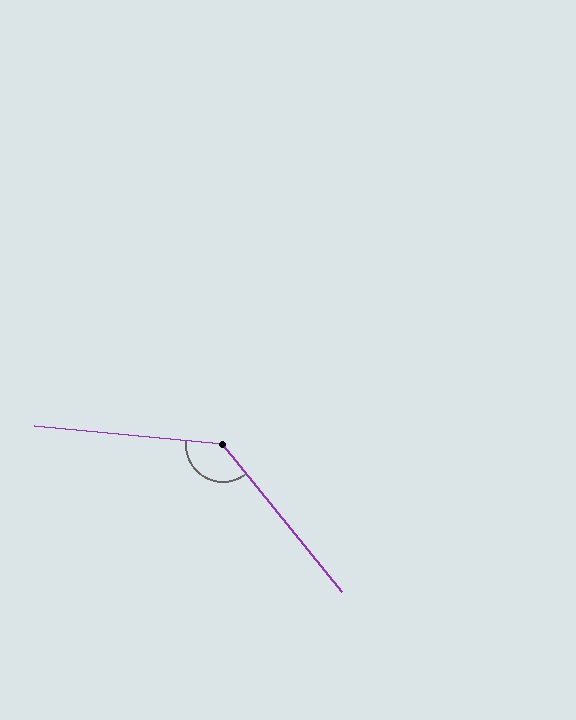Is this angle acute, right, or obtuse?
It is obtuse.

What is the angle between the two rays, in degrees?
Approximately 134 degrees.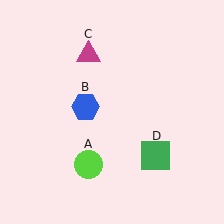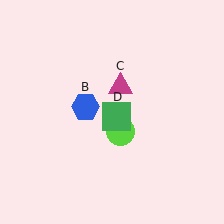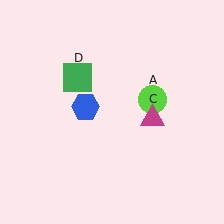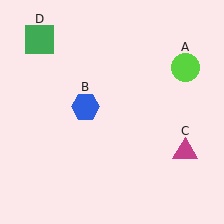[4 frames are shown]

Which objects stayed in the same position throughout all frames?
Blue hexagon (object B) remained stationary.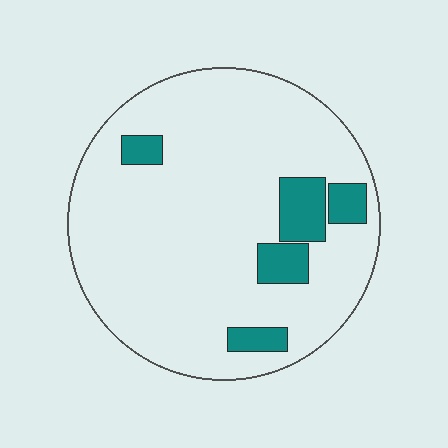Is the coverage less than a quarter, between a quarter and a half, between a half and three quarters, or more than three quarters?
Less than a quarter.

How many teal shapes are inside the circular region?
5.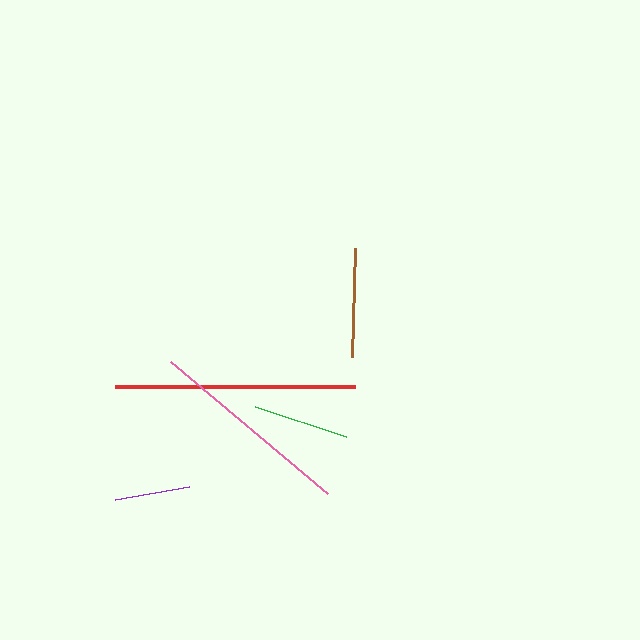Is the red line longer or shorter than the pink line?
The red line is longer than the pink line.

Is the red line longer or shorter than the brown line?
The red line is longer than the brown line.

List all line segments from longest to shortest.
From longest to shortest: red, pink, brown, green, purple.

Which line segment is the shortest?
The purple line is the shortest at approximately 75 pixels.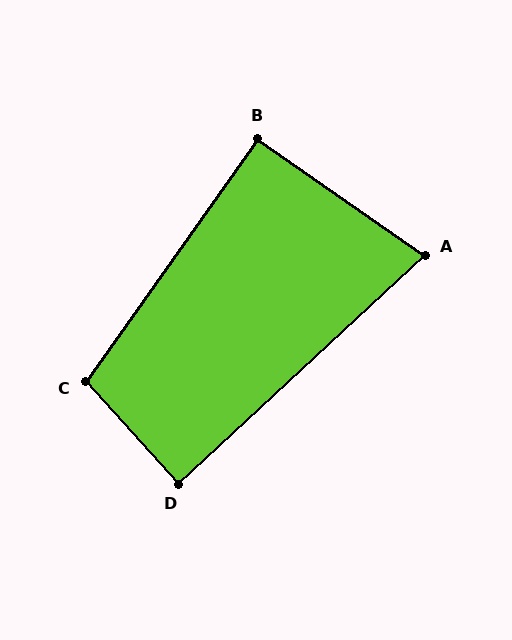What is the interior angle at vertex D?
Approximately 89 degrees (approximately right).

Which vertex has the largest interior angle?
C, at approximately 102 degrees.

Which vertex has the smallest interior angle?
A, at approximately 78 degrees.